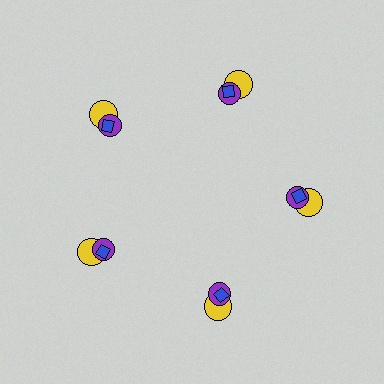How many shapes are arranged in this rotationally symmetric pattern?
There are 15 shapes, arranged in 5 groups of 3.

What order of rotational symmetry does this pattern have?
This pattern has 5-fold rotational symmetry.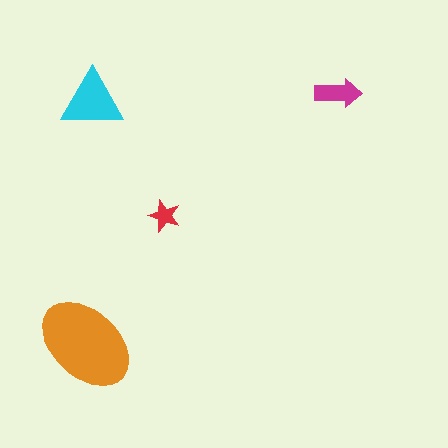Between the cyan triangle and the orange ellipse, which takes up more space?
The orange ellipse.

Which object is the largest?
The orange ellipse.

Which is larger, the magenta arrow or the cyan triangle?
The cyan triangle.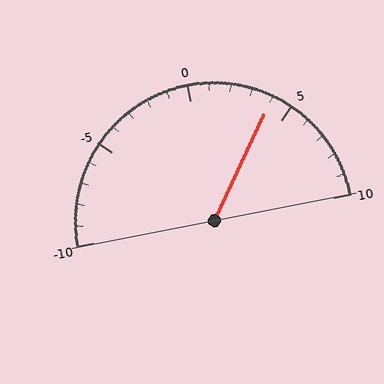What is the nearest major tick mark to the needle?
The nearest major tick mark is 5.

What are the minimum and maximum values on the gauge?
The gauge ranges from -10 to 10.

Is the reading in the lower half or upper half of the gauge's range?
The reading is in the upper half of the range (-10 to 10).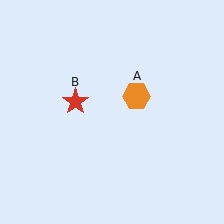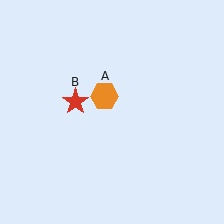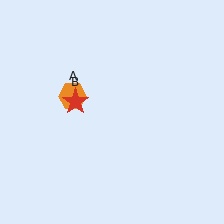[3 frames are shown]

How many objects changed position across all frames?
1 object changed position: orange hexagon (object A).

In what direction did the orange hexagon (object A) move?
The orange hexagon (object A) moved left.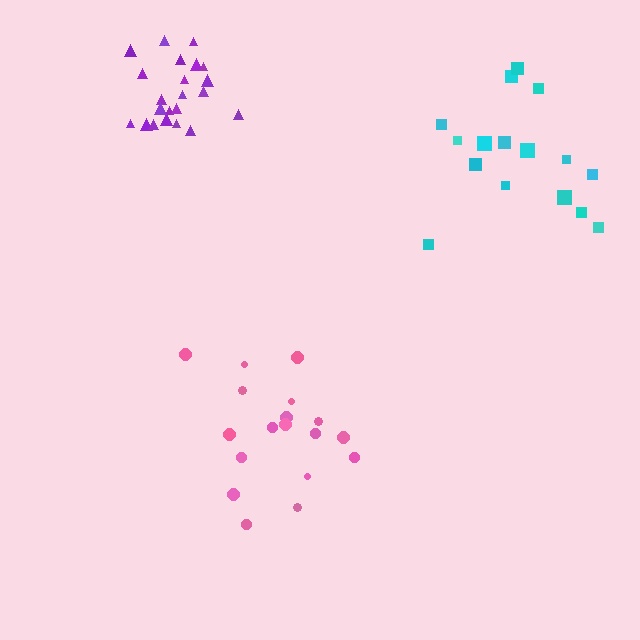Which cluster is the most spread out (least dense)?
Cyan.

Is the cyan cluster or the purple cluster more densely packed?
Purple.